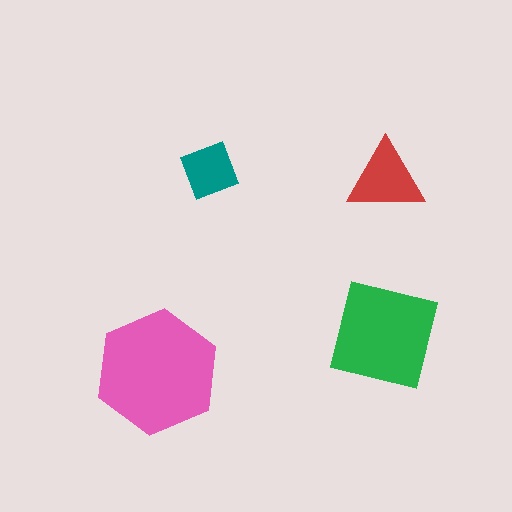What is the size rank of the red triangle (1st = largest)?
3rd.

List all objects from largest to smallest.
The pink hexagon, the green square, the red triangle, the teal square.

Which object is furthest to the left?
The pink hexagon is leftmost.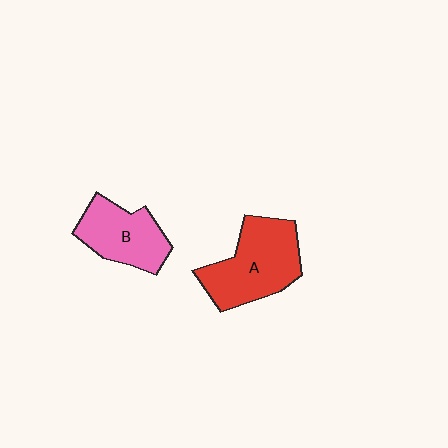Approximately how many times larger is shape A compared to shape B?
Approximately 1.3 times.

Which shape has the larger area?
Shape A (red).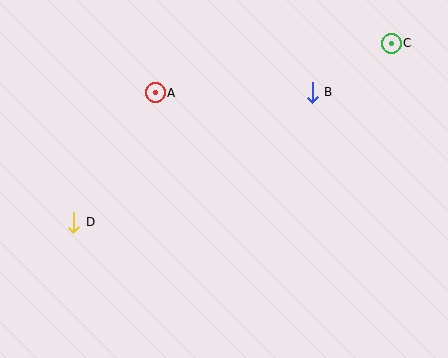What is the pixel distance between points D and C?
The distance between D and C is 364 pixels.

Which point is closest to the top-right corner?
Point C is closest to the top-right corner.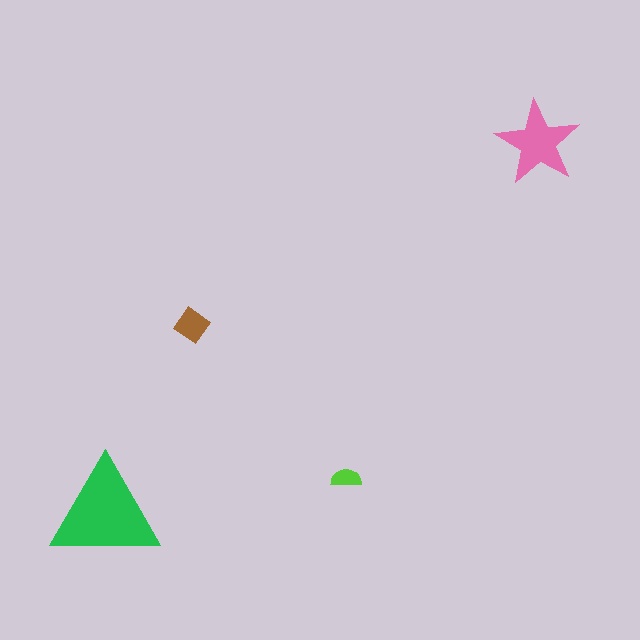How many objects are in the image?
There are 4 objects in the image.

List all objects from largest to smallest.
The green triangle, the pink star, the brown diamond, the lime semicircle.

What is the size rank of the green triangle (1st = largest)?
1st.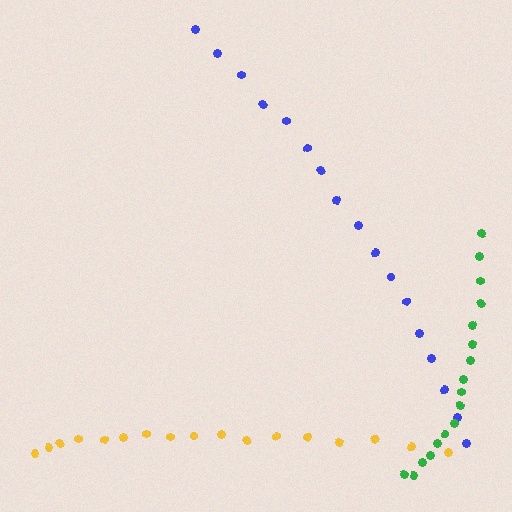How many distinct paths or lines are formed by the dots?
There are 3 distinct paths.